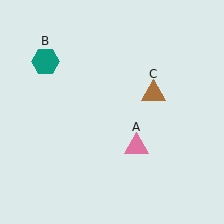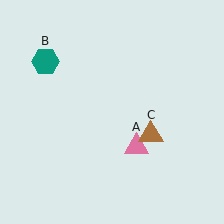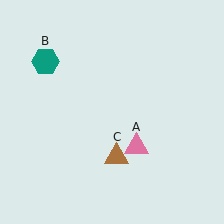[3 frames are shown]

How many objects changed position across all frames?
1 object changed position: brown triangle (object C).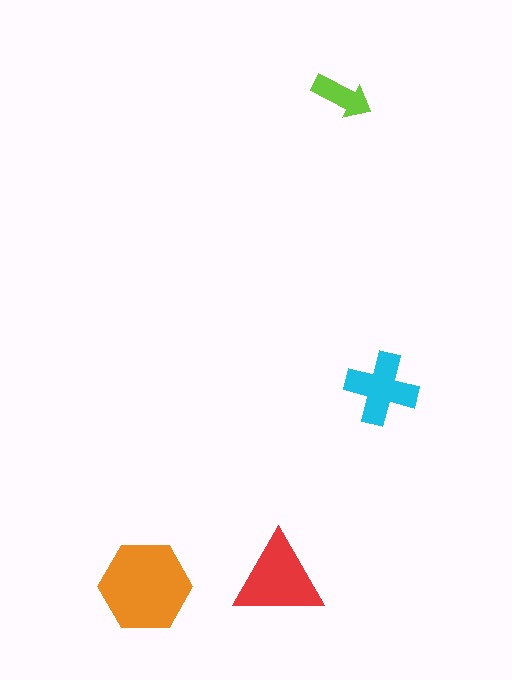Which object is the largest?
The orange hexagon.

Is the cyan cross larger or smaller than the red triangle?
Smaller.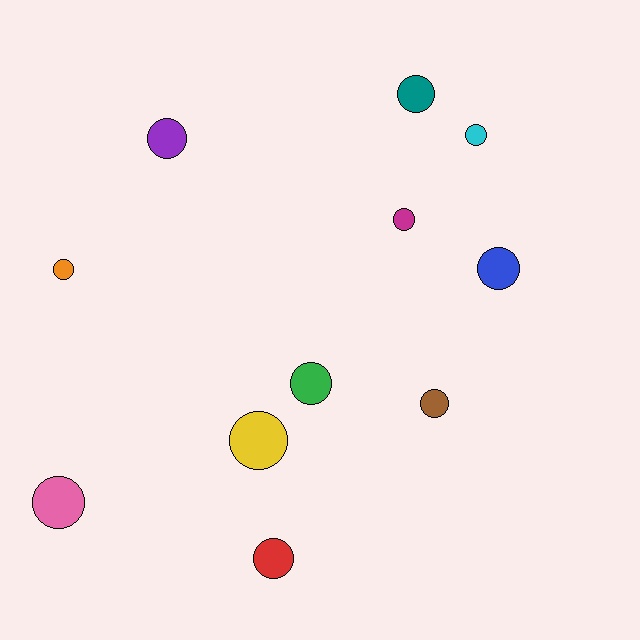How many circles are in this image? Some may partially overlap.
There are 11 circles.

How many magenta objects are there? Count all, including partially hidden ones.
There is 1 magenta object.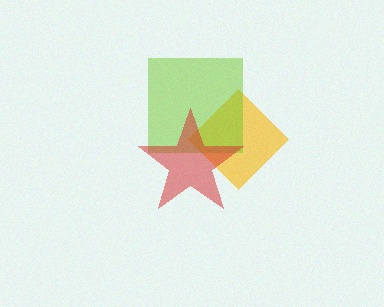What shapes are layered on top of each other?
The layered shapes are: a yellow diamond, a lime square, a red star.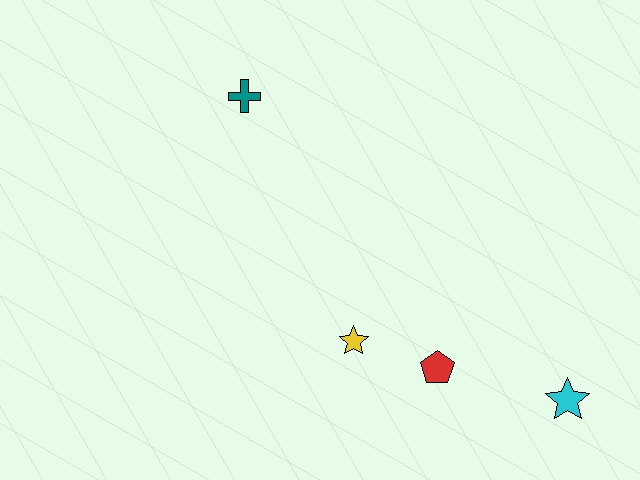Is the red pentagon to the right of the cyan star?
No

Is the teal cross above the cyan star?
Yes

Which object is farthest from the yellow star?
The teal cross is farthest from the yellow star.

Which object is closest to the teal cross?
The yellow star is closest to the teal cross.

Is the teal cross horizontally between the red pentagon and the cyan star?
No